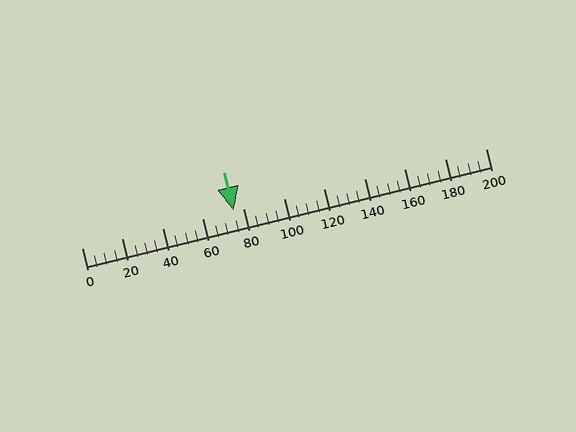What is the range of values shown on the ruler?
The ruler shows values from 0 to 200.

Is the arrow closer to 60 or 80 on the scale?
The arrow is closer to 80.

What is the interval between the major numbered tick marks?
The major tick marks are spaced 20 units apart.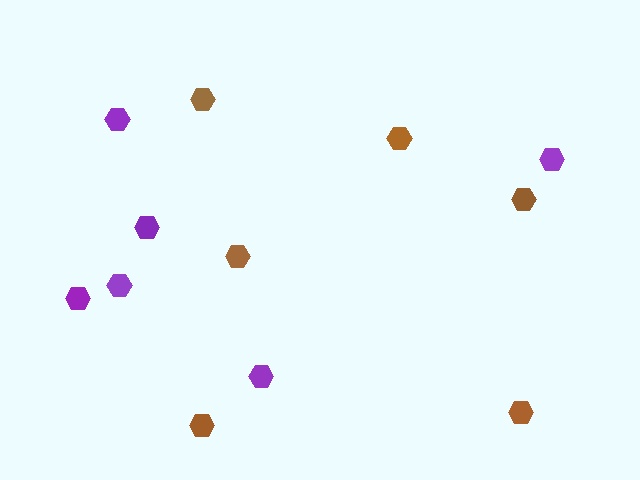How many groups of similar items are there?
There are 2 groups: one group of purple hexagons (6) and one group of brown hexagons (6).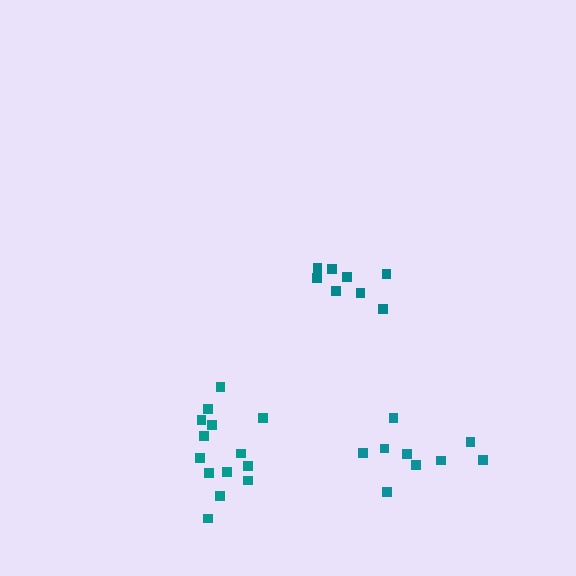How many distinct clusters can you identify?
There are 3 distinct clusters.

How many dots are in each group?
Group 1: 14 dots, Group 2: 8 dots, Group 3: 9 dots (31 total).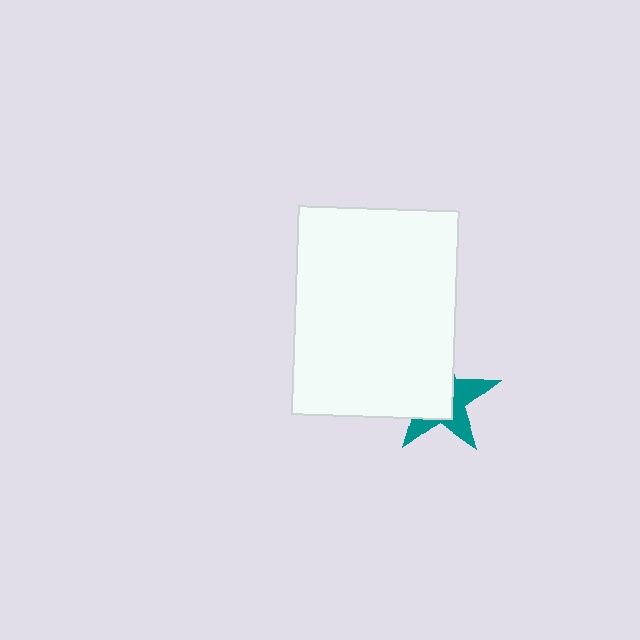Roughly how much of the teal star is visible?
A small part of it is visible (roughly 43%).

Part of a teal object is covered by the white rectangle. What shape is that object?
It is a star.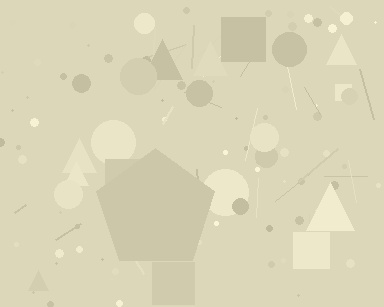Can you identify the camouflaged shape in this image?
The camouflaged shape is a pentagon.